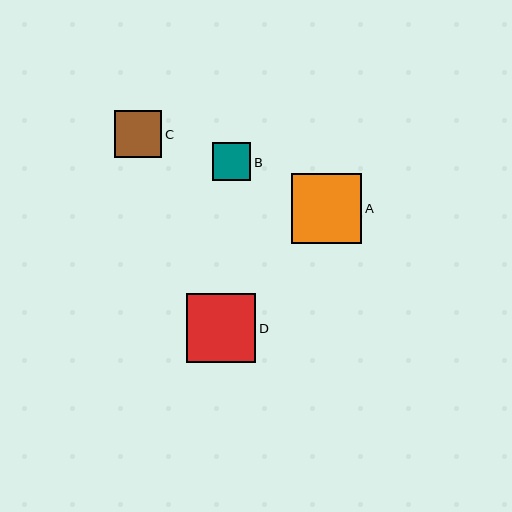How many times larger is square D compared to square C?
Square D is approximately 1.5 times the size of square C.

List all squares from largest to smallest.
From largest to smallest: A, D, C, B.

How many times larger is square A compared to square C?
Square A is approximately 1.5 times the size of square C.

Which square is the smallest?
Square B is the smallest with a size of approximately 38 pixels.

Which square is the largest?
Square A is the largest with a size of approximately 70 pixels.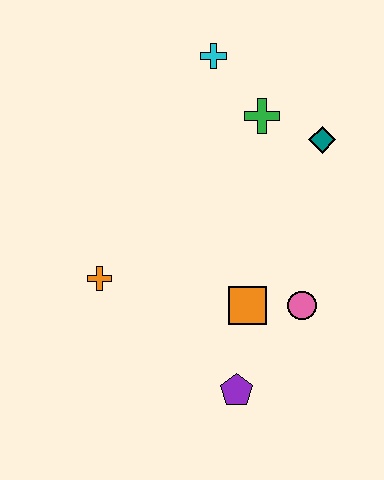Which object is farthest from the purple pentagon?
The cyan cross is farthest from the purple pentagon.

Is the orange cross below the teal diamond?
Yes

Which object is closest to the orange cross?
The orange square is closest to the orange cross.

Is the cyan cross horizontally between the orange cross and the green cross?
Yes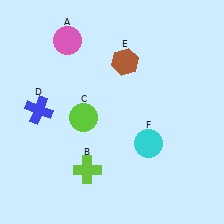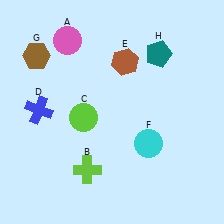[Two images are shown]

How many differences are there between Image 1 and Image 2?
There are 2 differences between the two images.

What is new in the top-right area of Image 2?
A teal pentagon (H) was added in the top-right area of Image 2.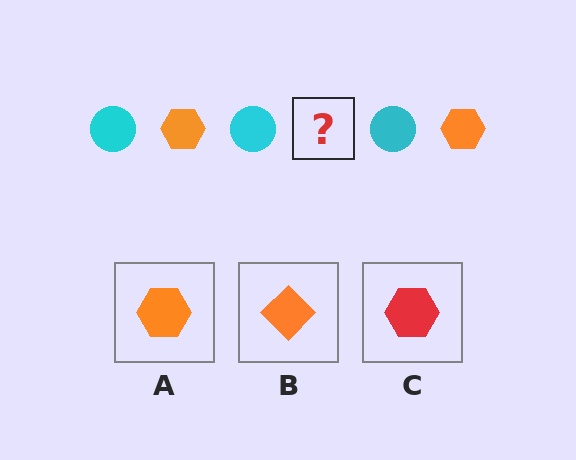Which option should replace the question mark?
Option A.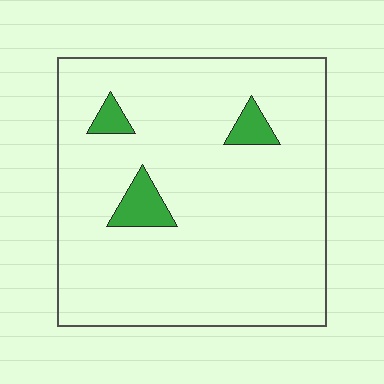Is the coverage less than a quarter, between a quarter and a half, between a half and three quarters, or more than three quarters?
Less than a quarter.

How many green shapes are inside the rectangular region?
3.